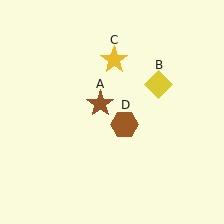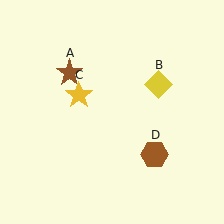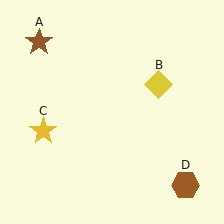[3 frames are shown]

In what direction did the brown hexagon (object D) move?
The brown hexagon (object D) moved down and to the right.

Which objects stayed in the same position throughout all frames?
Yellow diamond (object B) remained stationary.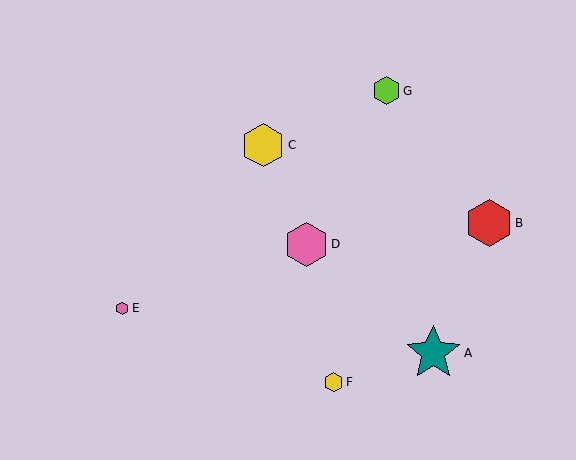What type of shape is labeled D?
Shape D is a pink hexagon.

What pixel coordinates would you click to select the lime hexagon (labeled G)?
Click at (387, 91) to select the lime hexagon G.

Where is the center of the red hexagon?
The center of the red hexagon is at (489, 223).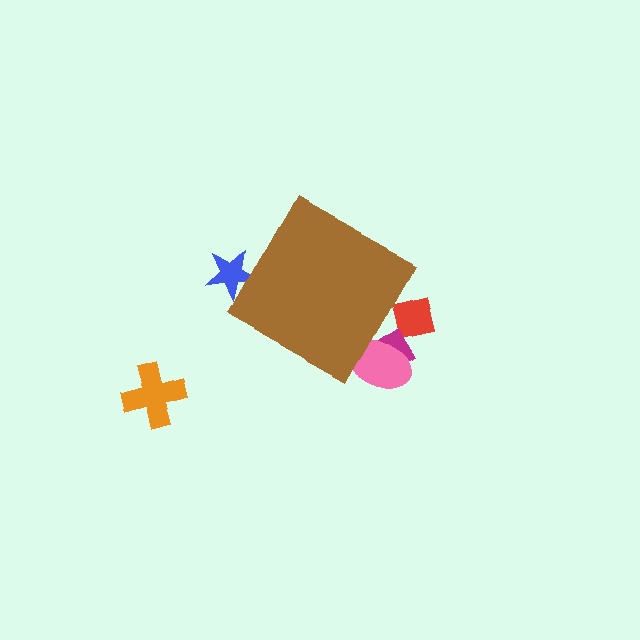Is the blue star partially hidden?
Yes, the blue star is partially hidden behind the brown diamond.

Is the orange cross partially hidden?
No, the orange cross is fully visible.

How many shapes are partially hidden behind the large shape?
4 shapes are partially hidden.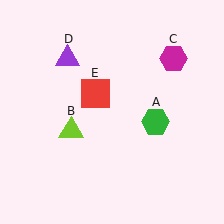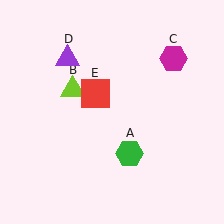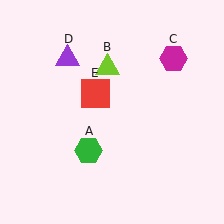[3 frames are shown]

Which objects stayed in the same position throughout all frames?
Magenta hexagon (object C) and purple triangle (object D) and red square (object E) remained stationary.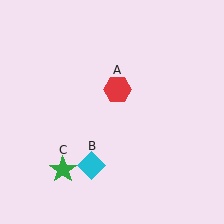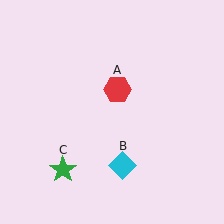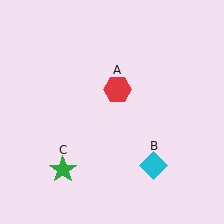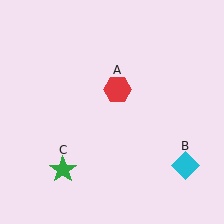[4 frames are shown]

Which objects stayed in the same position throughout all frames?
Red hexagon (object A) and green star (object C) remained stationary.